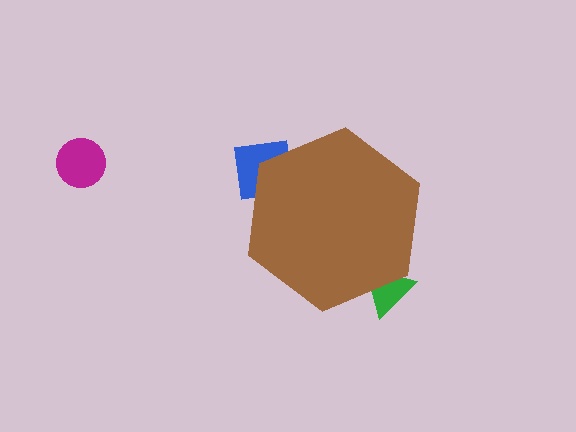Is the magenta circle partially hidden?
No, the magenta circle is fully visible.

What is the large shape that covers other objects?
A brown hexagon.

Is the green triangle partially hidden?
Yes, the green triangle is partially hidden behind the brown hexagon.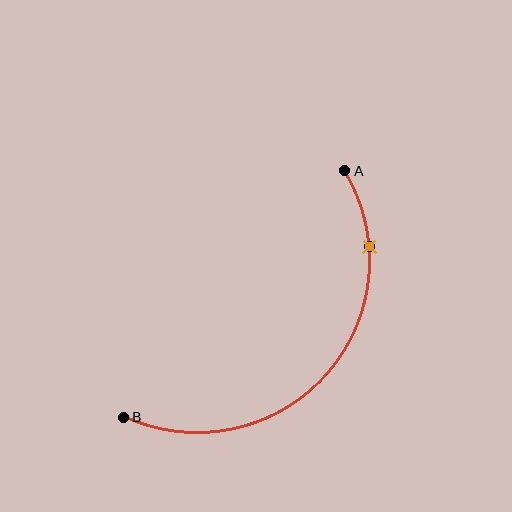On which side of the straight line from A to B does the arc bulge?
The arc bulges below and to the right of the straight line connecting A and B.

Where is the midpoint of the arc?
The arc midpoint is the point on the curve farthest from the straight line joining A and B. It sits below and to the right of that line.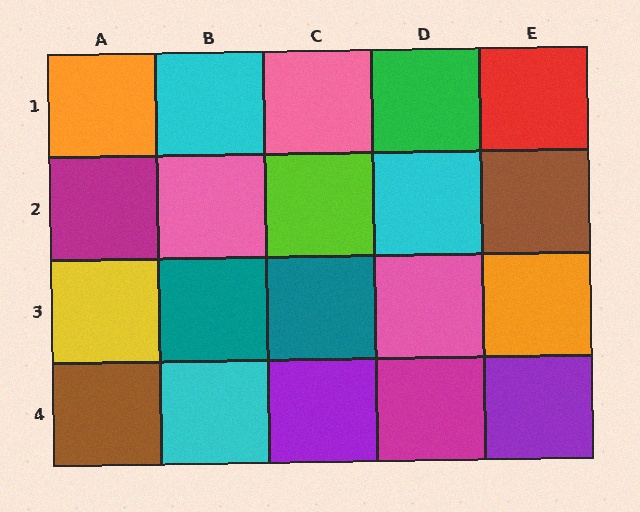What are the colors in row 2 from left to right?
Magenta, pink, lime, cyan, brown.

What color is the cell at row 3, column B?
Teal.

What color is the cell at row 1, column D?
Green.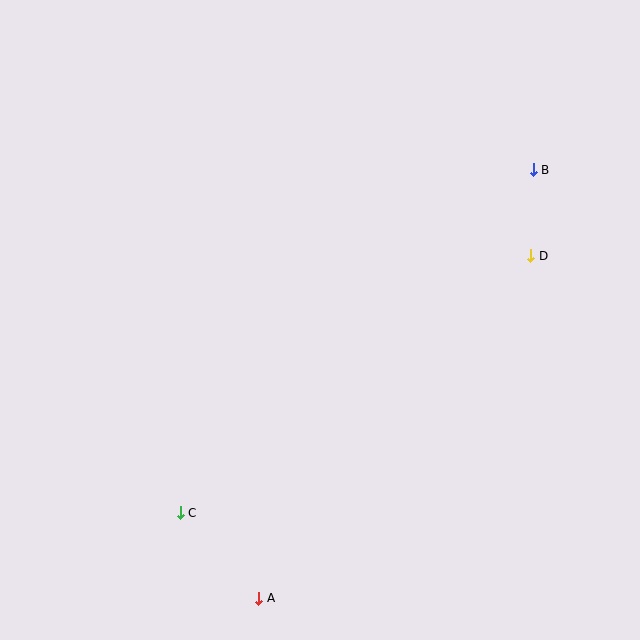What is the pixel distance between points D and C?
The distance between D and C is 435 pixels.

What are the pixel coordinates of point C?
Point C is at (180, 513).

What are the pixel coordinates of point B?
Point B is at (533, 170).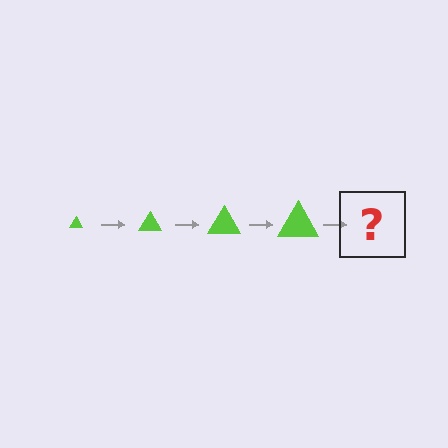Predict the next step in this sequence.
The next step is a lime triangle, larger than the previous one.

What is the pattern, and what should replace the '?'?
The pattern is that the triangle gets progressively larger each step. The '?' should be a lime triangle, larger than the previous one.